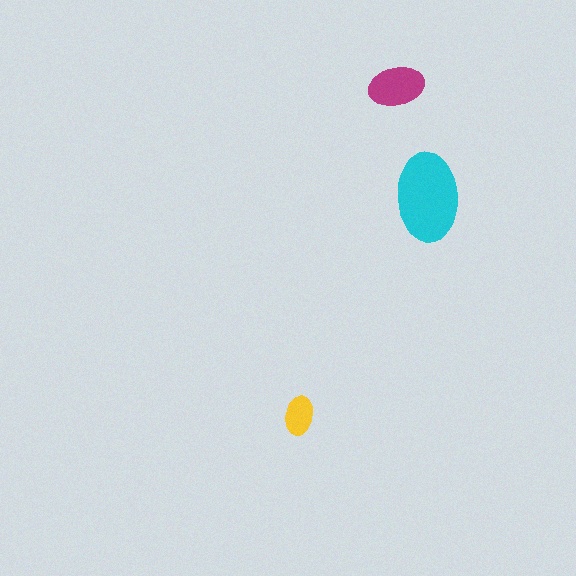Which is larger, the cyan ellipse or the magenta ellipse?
The cyan one.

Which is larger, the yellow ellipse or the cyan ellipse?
The cyan one.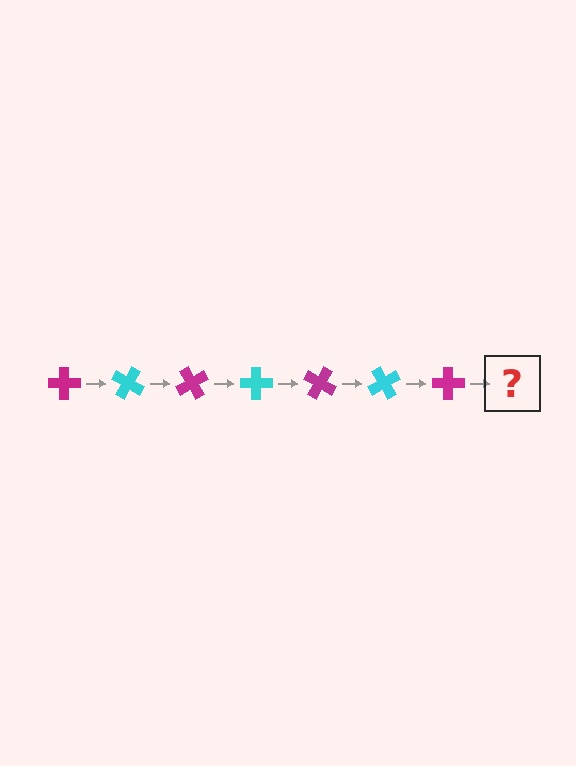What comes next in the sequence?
The next element should be a cyan cross, rotated 210 degrees from the start.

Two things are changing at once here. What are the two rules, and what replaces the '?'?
The two rules are that it rotates 30 degrees each step and the color cycles through magenta and cyan. The '?' should be a cyan cross, rotated 210 degrees from the start.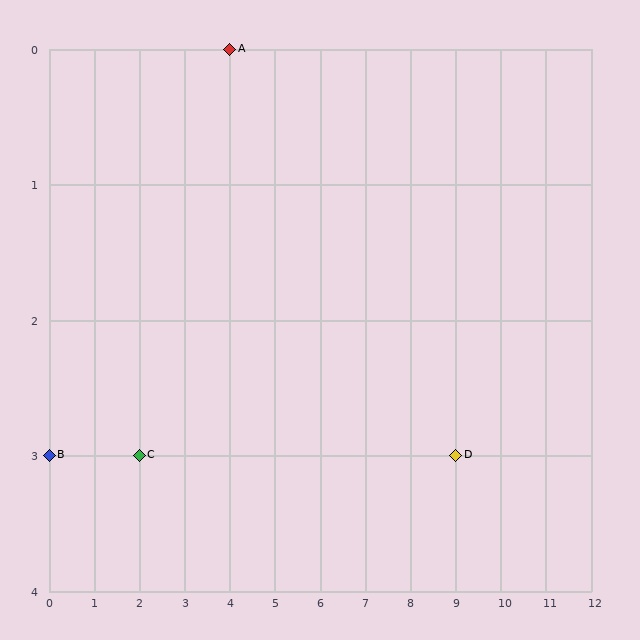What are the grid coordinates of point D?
Point D is at grid coordinates (9, 3).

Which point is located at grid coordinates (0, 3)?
Point B is at (0, 3).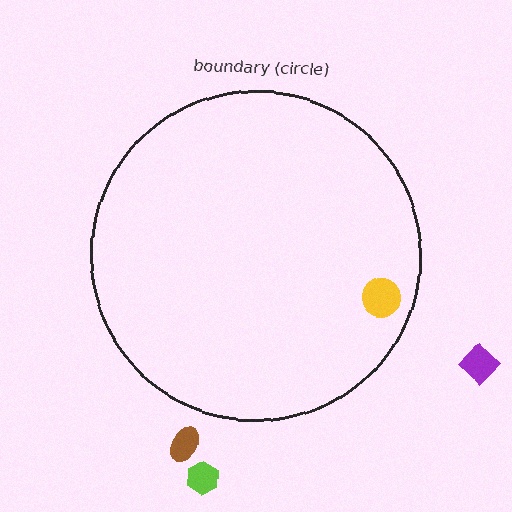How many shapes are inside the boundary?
1 inside, 3 outside.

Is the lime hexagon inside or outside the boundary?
Outside.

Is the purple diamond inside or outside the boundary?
Outside.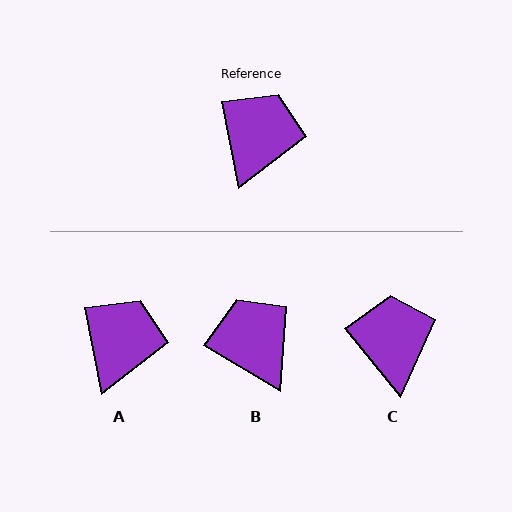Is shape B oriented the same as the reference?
No, it is off by about 48 degrees.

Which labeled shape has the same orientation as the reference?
A.